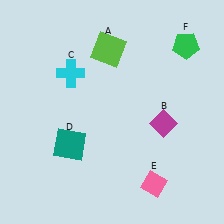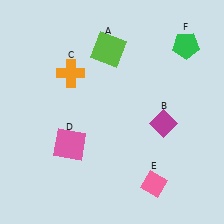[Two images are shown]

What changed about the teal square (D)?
In Image 1, D is teal. In Image 2, it changed to pink.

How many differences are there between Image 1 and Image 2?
There are 2 differences between the two images.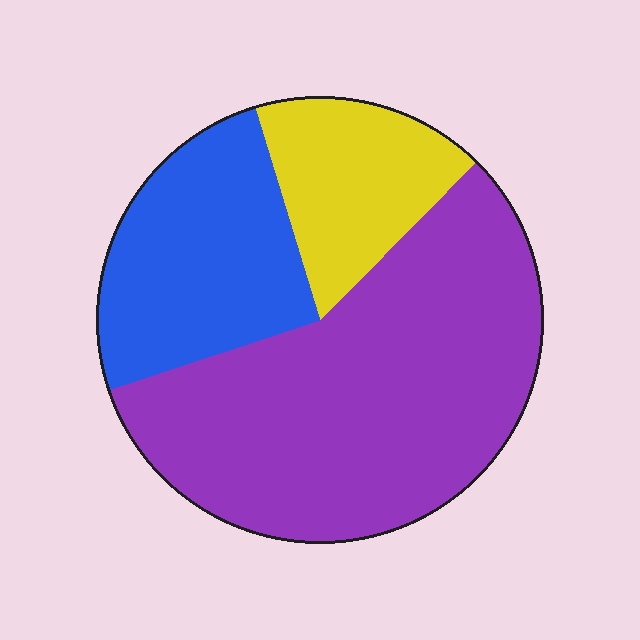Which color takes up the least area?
Yellow, at roughly 15%.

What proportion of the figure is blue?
Blue takes up about one quarter (1/4) of the figure.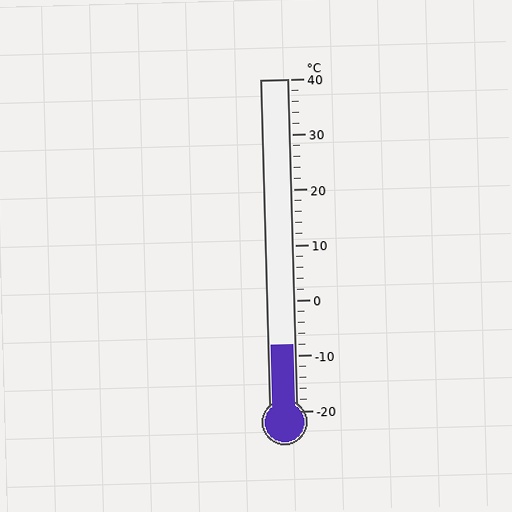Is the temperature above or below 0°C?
The temperature is below 0°C.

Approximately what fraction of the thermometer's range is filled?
The thermometer is filled to approximately 20% of its range.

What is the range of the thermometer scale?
The thermometer scale ranges from -20°C to 40°C.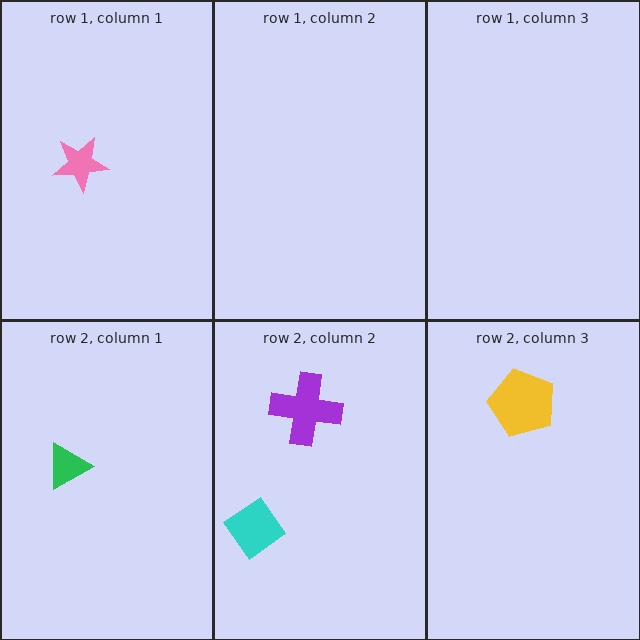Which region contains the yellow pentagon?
The row 2, column 3 region.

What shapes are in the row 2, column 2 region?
The cyan diamond, the purple cross.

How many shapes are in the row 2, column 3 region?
1.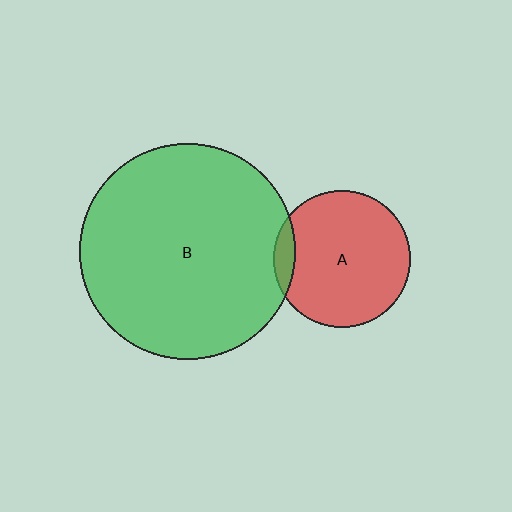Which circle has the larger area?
Circle B (green).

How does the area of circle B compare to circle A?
Approximately 2.5 times.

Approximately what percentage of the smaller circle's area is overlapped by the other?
Approximately 10%.